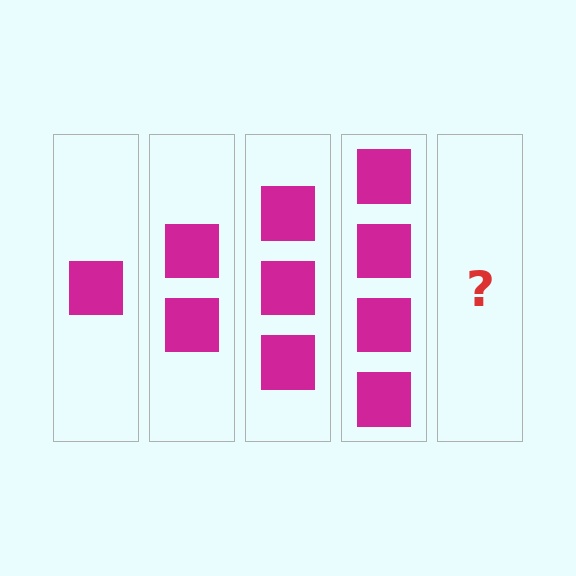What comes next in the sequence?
The next element should be 5 squares.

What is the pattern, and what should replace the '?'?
The pattern is that each step adds one more square. The '?' should be 5 squares.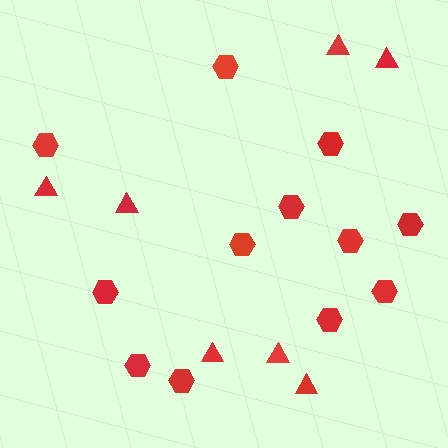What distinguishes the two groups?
There are 2 groups: one group of hexagons (12) and one group of triangles (7).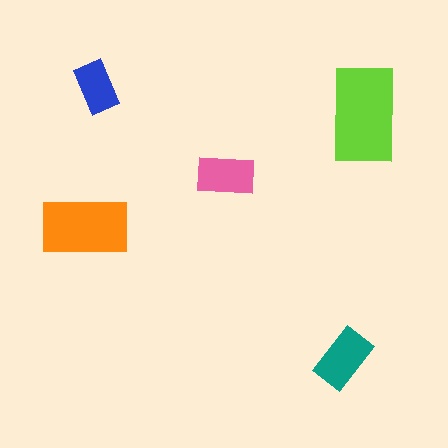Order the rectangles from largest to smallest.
the lime one, the orange one, the teal one, the pink one, the blue one.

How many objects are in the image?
There are 5 objects in the image.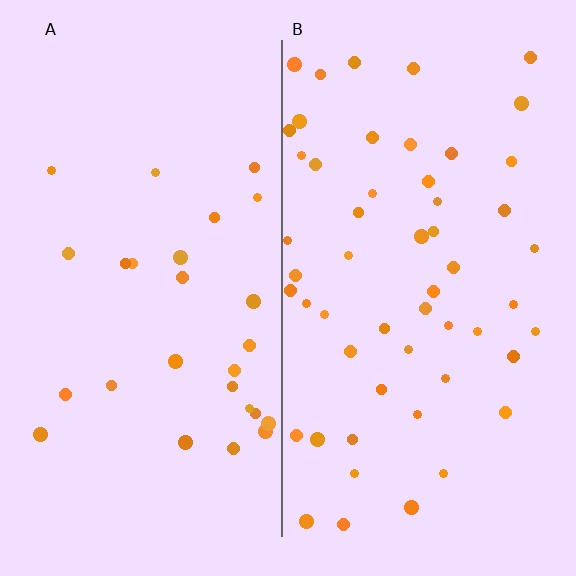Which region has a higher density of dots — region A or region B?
B (the right).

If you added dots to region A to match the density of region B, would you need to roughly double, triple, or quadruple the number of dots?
Approximately double.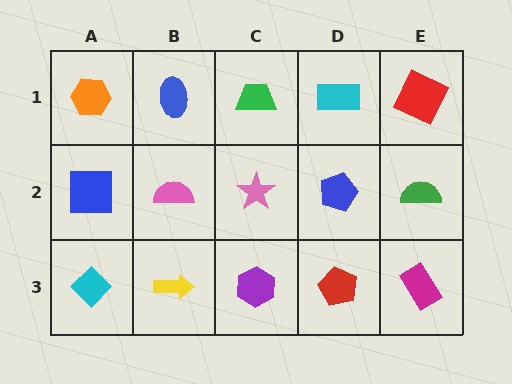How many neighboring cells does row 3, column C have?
3.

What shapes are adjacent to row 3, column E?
A green semicircle (row 2, column E), a red pentagon (row 3, column D).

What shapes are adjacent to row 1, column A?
A blue square (row 2, column A), a blue ellipse (row 1, column B).